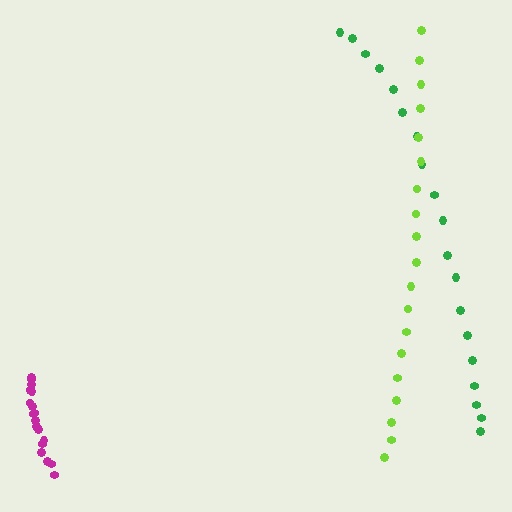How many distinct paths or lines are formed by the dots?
There are 3 distinct paths.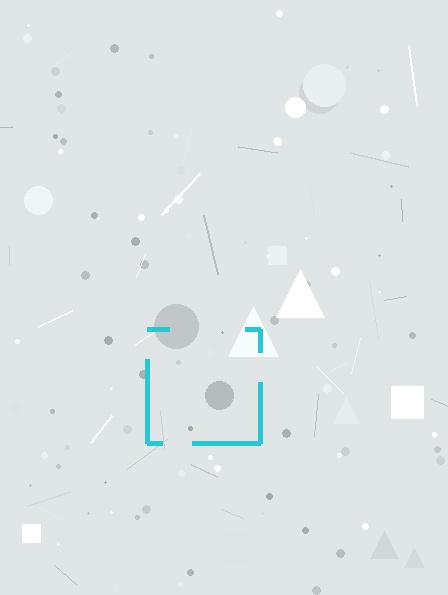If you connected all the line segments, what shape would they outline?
They would outline a square.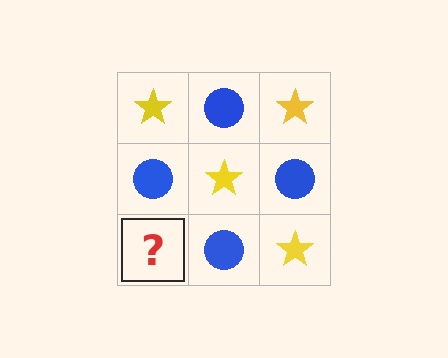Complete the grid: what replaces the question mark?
The question mark should be replaced with a yellow star.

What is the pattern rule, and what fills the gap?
The rule is that it alternates yellow star and blue circle in a checkerboard pattern. The gap should be filled with a yellow star.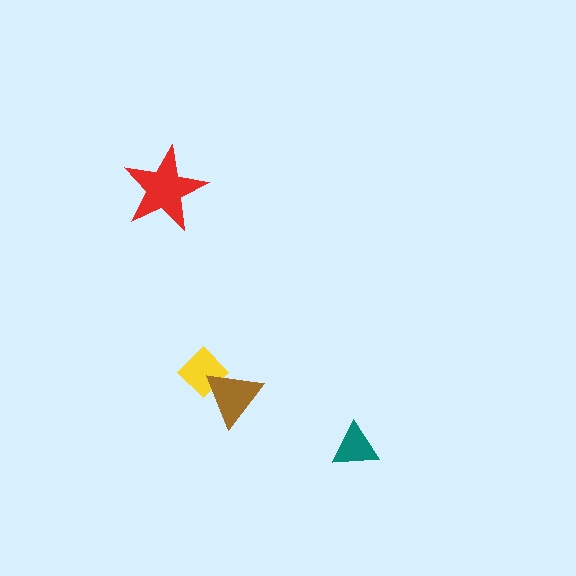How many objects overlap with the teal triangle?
0 objects overlap with the teal triangle.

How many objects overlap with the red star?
0 objects overlap with the red star.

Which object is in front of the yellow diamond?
The brown triangle is in front of the yellow diamond.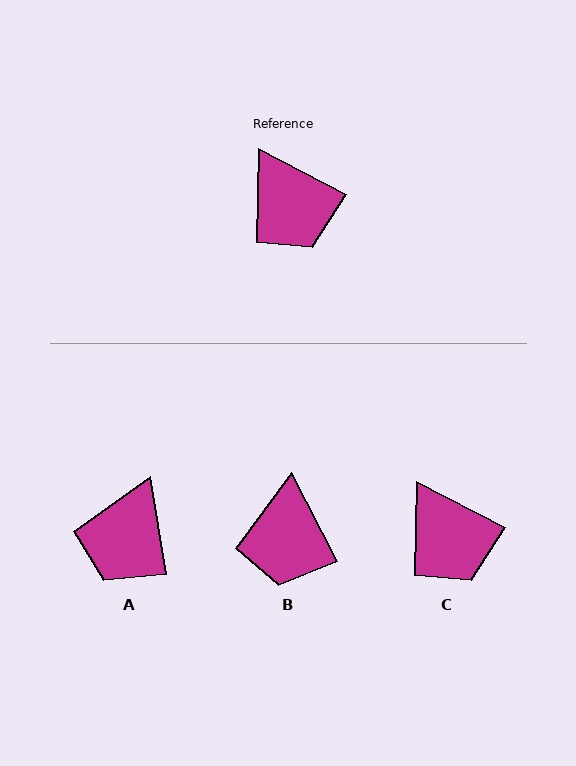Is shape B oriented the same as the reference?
No, it is off by about 35 degrees.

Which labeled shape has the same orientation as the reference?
C.